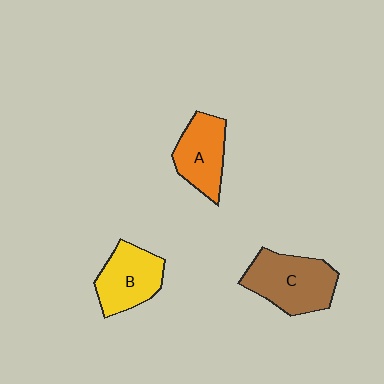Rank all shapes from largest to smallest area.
From largest to smallest: C (brown), B (yellow), A (orange).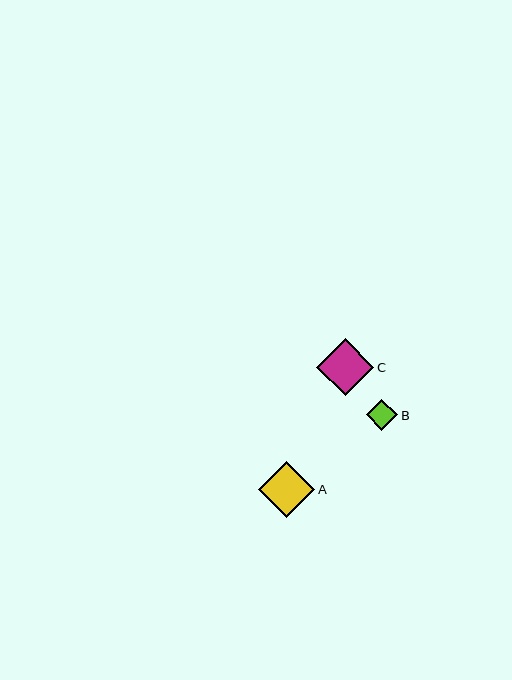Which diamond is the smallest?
Diamond B is the smallest with a size of approximately 31 pixels.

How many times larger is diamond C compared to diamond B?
Diamond C is approximately 1.8 times the size of diamond B.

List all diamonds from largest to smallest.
From largest to smallest: C, A, B.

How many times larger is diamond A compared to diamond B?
Diamond A is approximately 1.8 times the size of diamond B.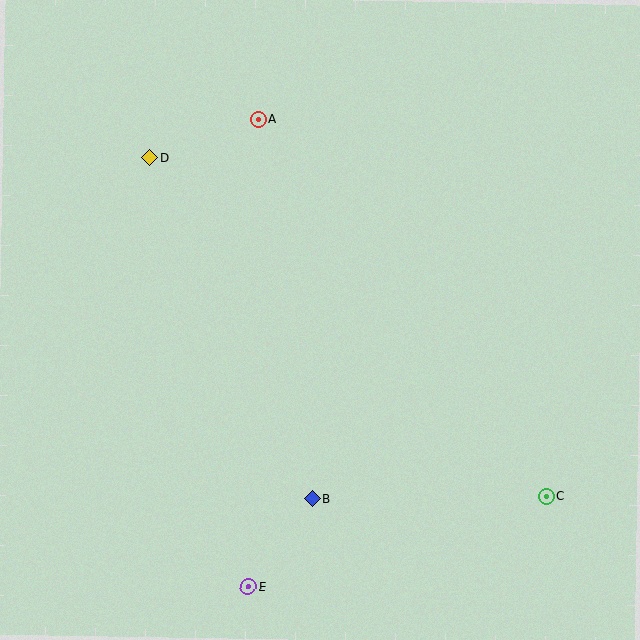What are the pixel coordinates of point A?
Point A is at (259, 119).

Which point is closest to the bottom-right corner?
Point C is closest to the bottom-right corner.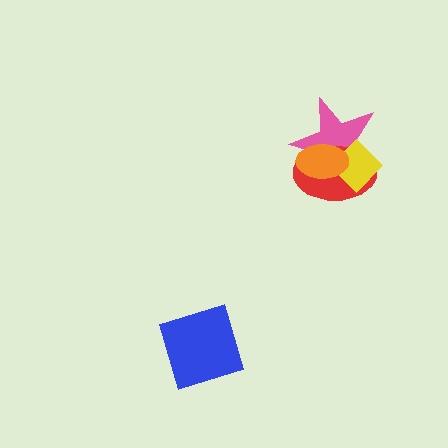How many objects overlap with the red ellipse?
3 objects overlap with the red ellipse.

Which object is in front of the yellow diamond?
The orange ellipse is in front of the yellow diamond.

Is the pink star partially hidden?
Yes, it is partially covered by another shape.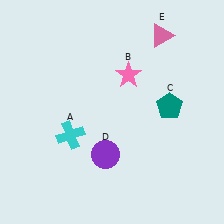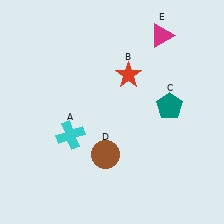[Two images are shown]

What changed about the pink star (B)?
In Image 1, B is pink. In Image 2, it changed to red.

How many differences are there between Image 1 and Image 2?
There are 3 differences between the two images.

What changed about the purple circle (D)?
In Image 1, D is purple. In Image 2, it changed to brown.